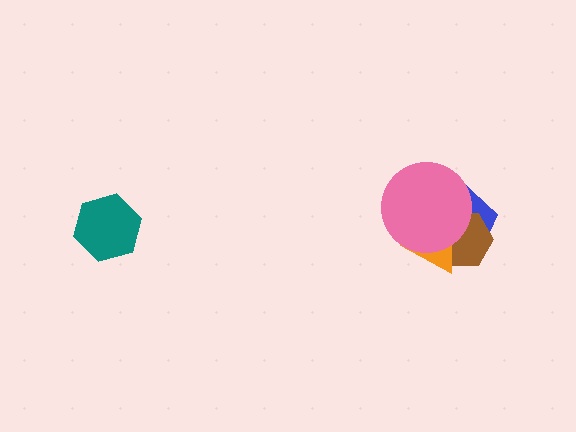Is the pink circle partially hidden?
No, no other shape covers it.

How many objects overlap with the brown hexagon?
3 objects overlap with the brown hexagon.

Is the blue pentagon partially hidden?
Yes, it is partially covered by another shape.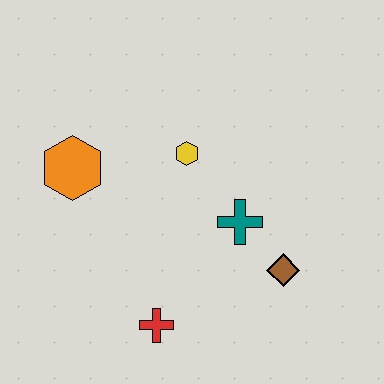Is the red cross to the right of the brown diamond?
No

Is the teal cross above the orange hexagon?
No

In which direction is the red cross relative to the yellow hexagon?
The red cross is below the yellow hexagon.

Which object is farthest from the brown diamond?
The orange hexagon is farthest from the brown diamond.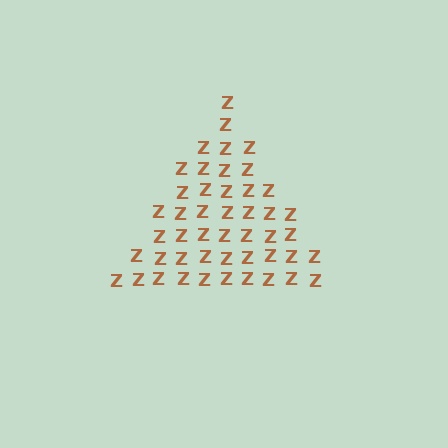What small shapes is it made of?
It is made of small letter Z's.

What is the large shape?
The large shape is a triangle.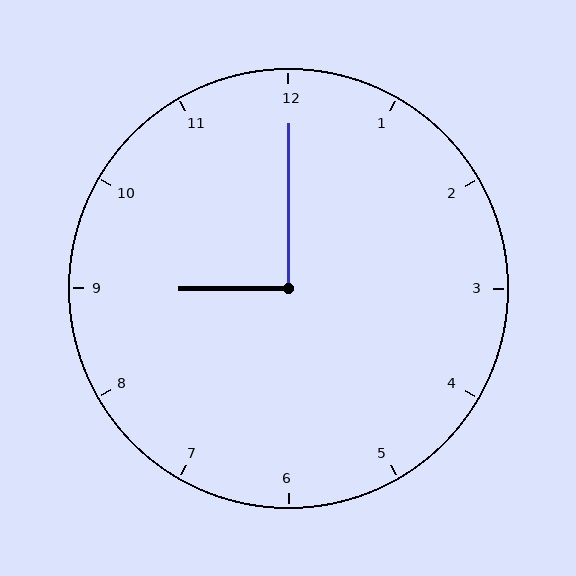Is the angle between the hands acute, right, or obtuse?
It is right.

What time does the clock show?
9:00.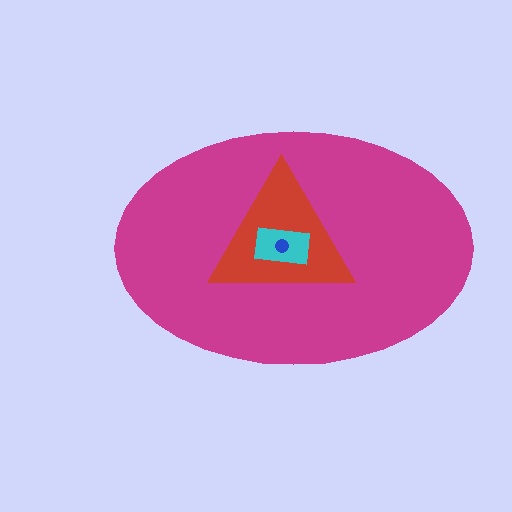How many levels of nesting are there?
4.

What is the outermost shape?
The magenta ellipse.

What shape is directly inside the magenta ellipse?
The red triangle.